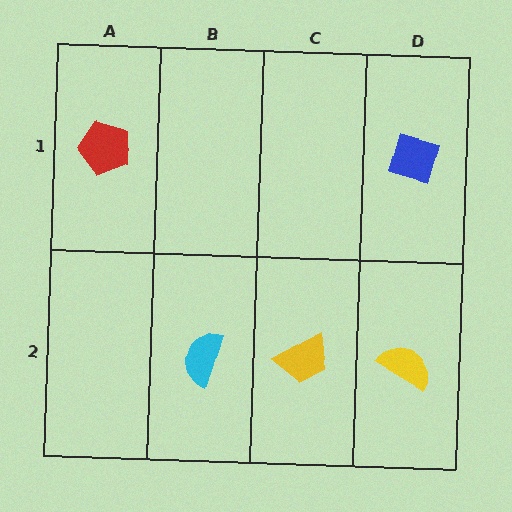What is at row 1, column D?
A blue diamond.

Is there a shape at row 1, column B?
No, that cell is empty.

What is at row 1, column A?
A red pentagon.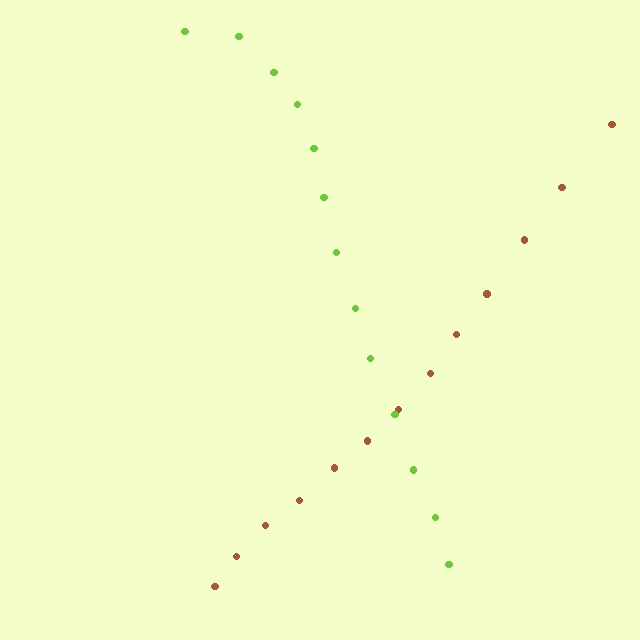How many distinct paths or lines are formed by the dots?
There are 2 distinct paths.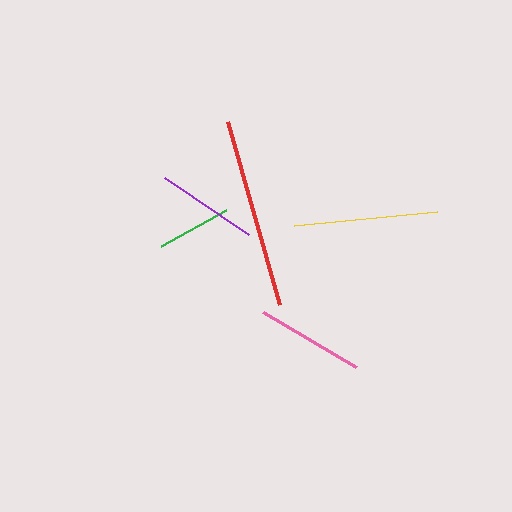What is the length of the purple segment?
The purple segment is approximately 101 pixels long.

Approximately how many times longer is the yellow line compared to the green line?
The yellow line is approximately 1.9 times the length of the green line.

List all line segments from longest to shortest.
From longest to shortest: red, yellow, pink, purple, green.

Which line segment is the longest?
The red line is the longest at approximately 190 pixels.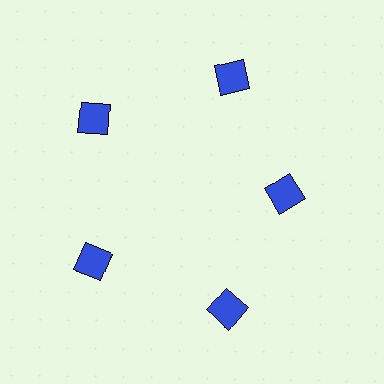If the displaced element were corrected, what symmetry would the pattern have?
It would have 5-fold rotational symmetry — the pattern would map onto itself every 72 degrees.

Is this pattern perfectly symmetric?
No. The 5 blue squares are arranged in a ring, but one element near the 3 o'clock position is pulled inward toward the center, breaking the 5-fold rotational symmetry.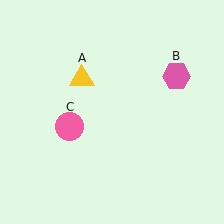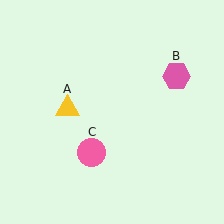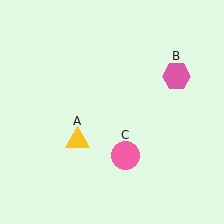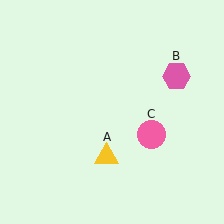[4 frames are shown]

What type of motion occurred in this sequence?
The yellow triangle (object A), pink circle (object C) rotated counterclockwise around the center of the scene.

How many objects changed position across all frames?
2 objects changed position: yellow triangle (object A), pink circle (object C).